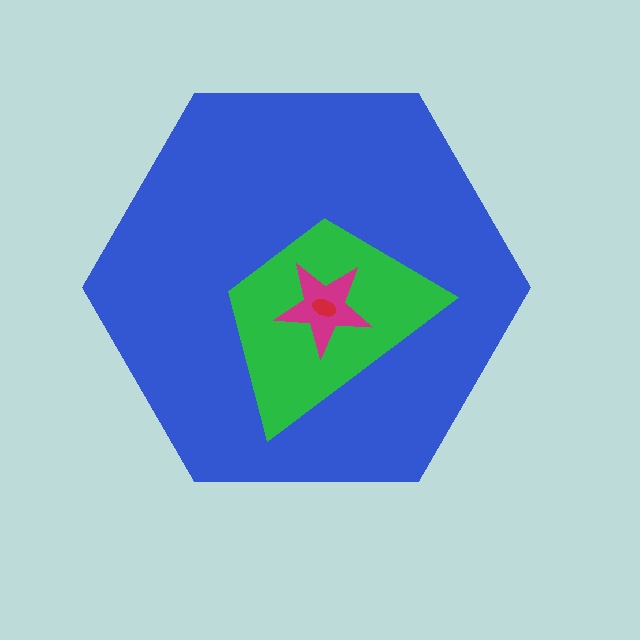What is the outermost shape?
The blue hexagon.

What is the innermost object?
The red ellipse.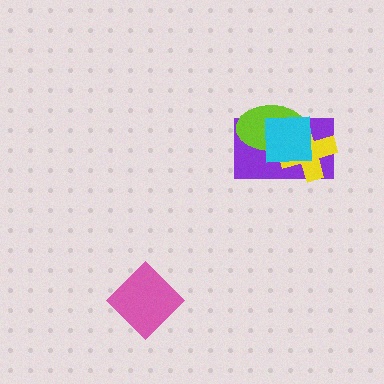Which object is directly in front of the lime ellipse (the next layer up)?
The yellow cross is directly in front of the lime ellipse.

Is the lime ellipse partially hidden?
Yes, it is partially covered by another shape.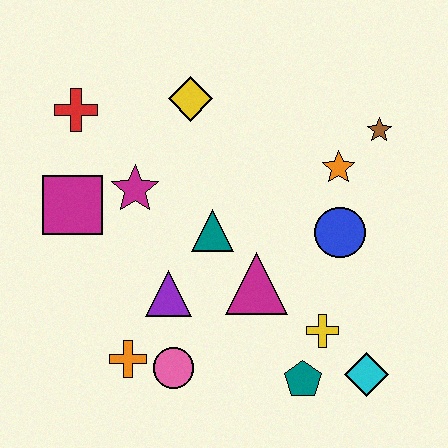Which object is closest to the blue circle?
The orange star is closest to the blue circle.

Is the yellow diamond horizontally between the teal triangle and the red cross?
Yes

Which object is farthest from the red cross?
The cyan diamond is farthest from the red cross.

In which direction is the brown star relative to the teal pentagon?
The brown star is above the teal pentagon.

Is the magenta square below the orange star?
Yes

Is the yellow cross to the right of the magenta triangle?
Yes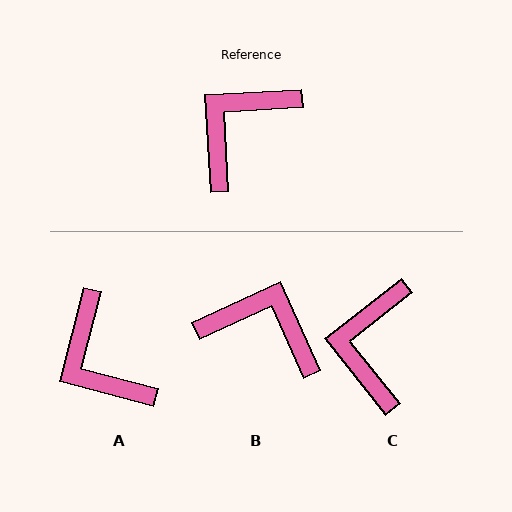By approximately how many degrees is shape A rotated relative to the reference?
Approximately 72 degrees counter-clockwise.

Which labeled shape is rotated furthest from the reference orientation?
A, about 72 degrees away.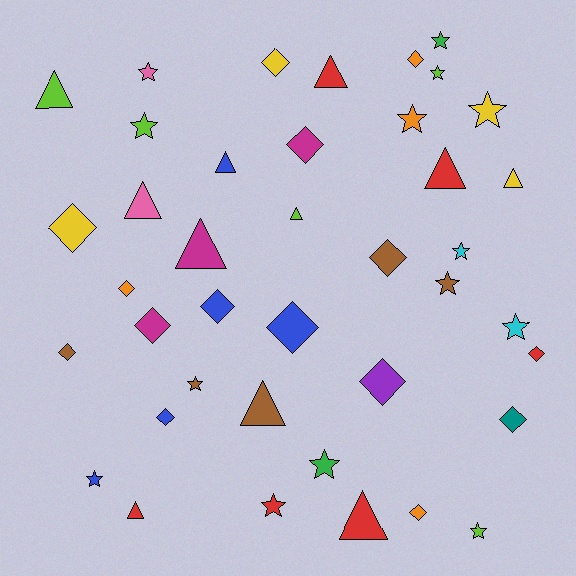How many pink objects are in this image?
There are 2 pink objects.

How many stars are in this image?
There are 14 stars.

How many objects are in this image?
There are 40 objects.